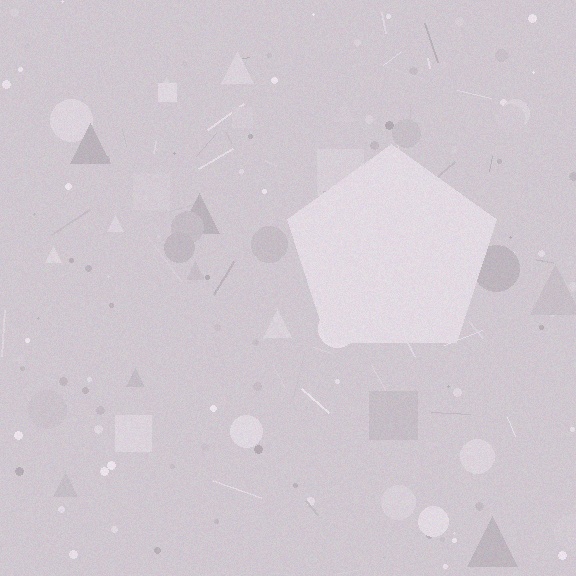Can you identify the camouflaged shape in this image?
The camouflaged shape is a pentagon.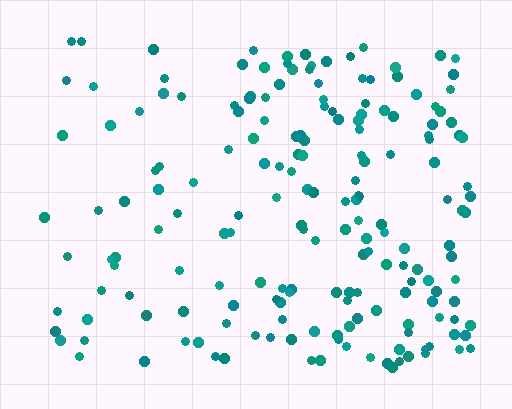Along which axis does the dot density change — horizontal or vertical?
Horizontal.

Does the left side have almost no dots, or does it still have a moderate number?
Still a moderate number, just noticeably fewer than the right.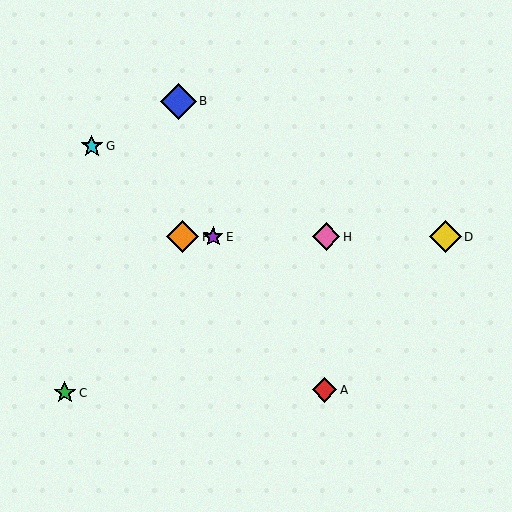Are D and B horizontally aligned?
No, D is at y≈237 and B is at y≈101.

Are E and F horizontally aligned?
Yes, both are at y≈237.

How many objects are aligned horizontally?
4 objects (D, E, F, H) are aligned horizontally.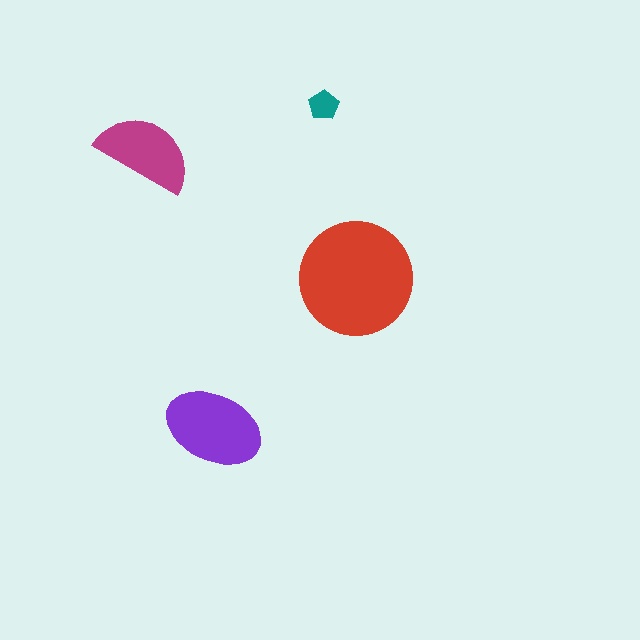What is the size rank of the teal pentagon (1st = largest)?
4th.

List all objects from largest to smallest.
The red circle, the purple ellipse, the magenta semicircle, the teal pentagon.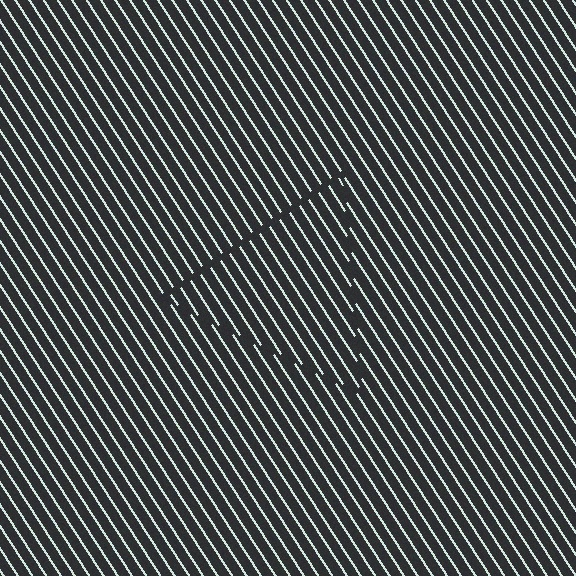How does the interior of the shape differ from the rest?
The interior of the shape contains the same grating, shifted by half a period — the contour is defined by the phase discontinuity where line-ends from the inner and outer gratings abut.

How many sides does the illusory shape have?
3 sides — the line-ends trace a triangle.